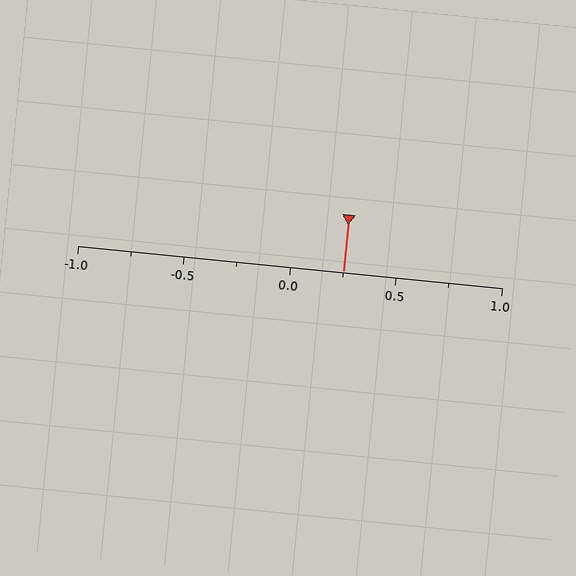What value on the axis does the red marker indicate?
The marker indicates approximately 0.25.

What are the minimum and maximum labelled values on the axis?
The axis runs from -1.0 to 1.0.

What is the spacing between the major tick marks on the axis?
The major ticks are spaced 0.5 apart.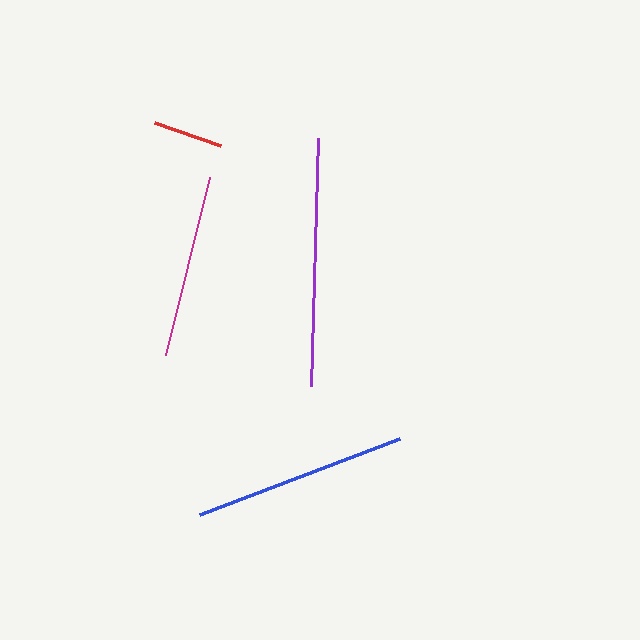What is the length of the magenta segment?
The magenta segment is approximately 183 pixels long.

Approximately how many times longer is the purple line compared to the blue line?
The purple line is approximately 1.2 times the length of the blue line.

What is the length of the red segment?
The red segment is approximately 70 pixels long.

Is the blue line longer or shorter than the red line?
The blue line is longer than the red line.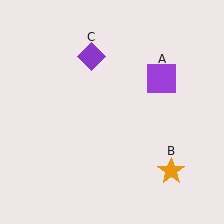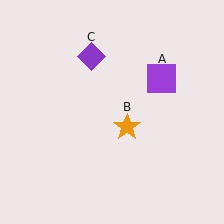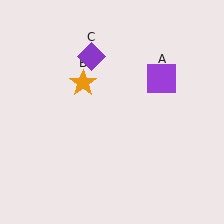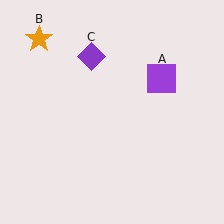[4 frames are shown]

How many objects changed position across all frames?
1 object changed position: orange star (object B).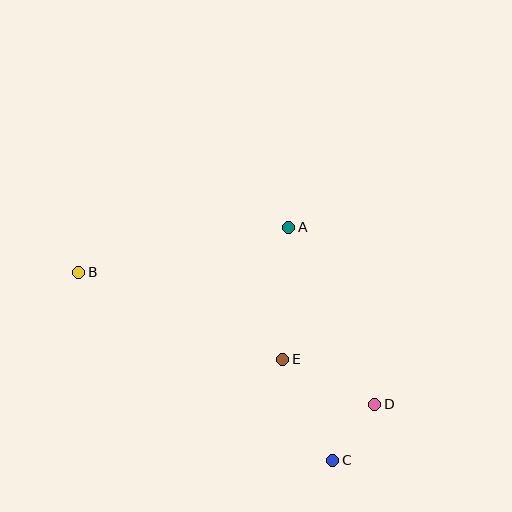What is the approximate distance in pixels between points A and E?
The distance between A and E is approximately 132 pixels.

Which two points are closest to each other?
Points C and D are closest to each other.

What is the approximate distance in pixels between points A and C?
The distance between A and C is approximately 237 pixels.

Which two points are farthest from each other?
Points B and D are farthest from each other.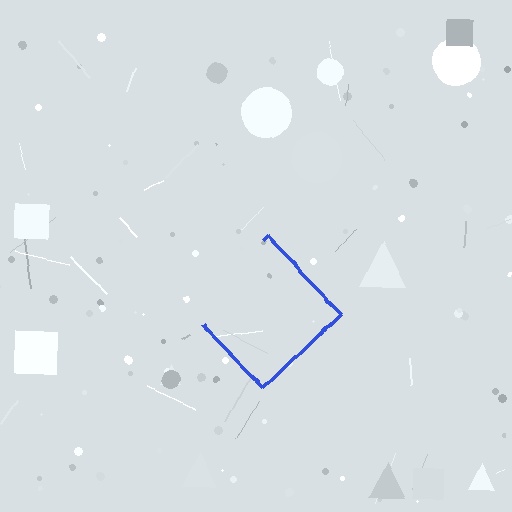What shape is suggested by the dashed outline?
The dashed outline suggests a diamond.